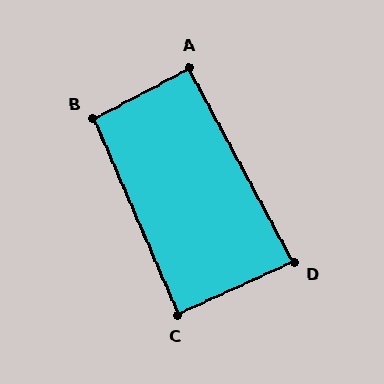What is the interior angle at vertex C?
Approximately 89 degrees (approximately right).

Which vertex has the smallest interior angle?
D, at approximately 86 degrees.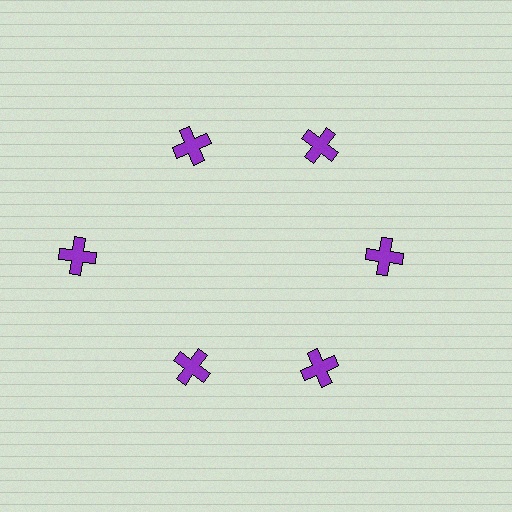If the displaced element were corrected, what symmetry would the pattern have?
It would have 6-fold rotational symmetry — the pattern would map onto itself every 60 degrees.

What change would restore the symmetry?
The symmetry would be restored by moving it inward, back onto the ring so that all 6 crosses sit at equal angles and equal distance from the center.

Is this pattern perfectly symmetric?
No. The 6 purple crosses are arranged in a ring, but one element near the 9 o'clock position is pushed outward from the center, breaking the 6-fold rotational symmetry.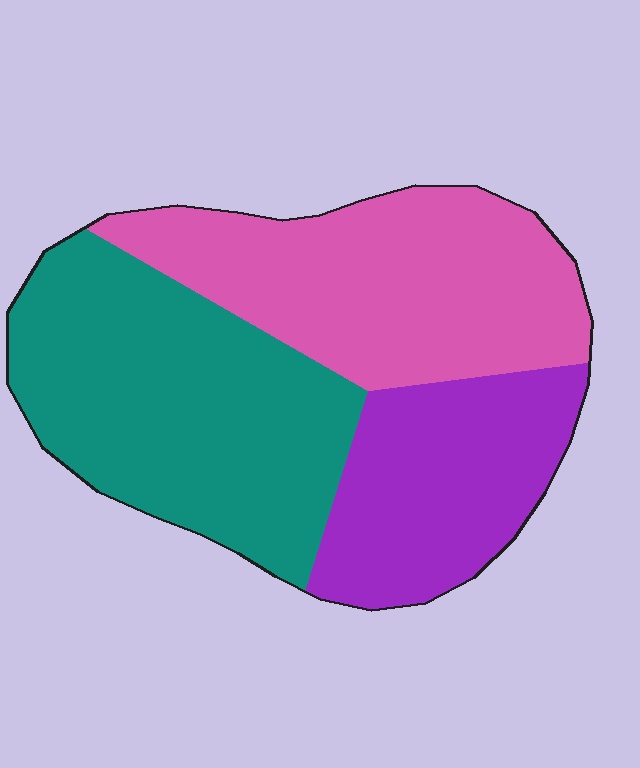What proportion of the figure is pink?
Pink takes up about one third (1/3) of the figure.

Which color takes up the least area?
Purple, at roughly 25%.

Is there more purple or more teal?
Teal.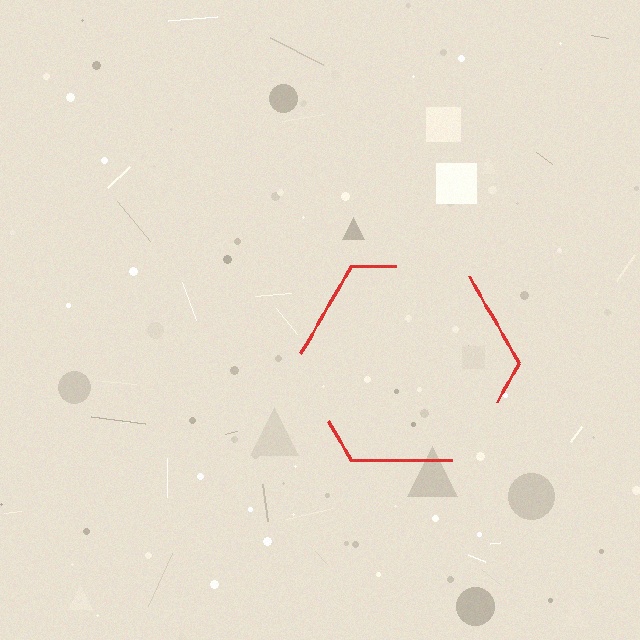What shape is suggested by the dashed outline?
The dashed outline suggests a hexagon.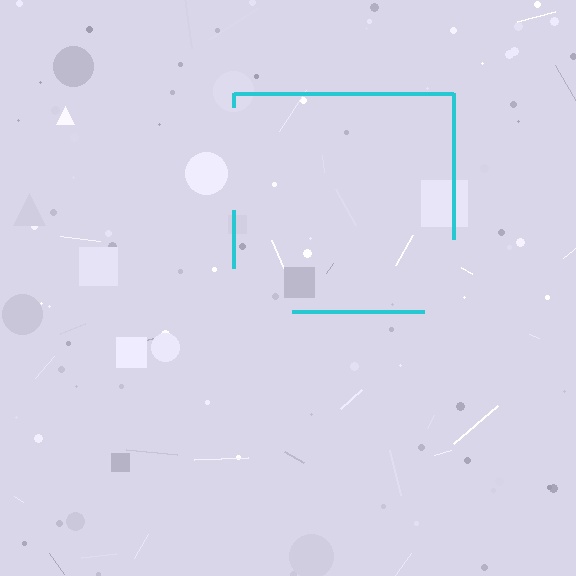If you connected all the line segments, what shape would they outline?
They would outline a square.